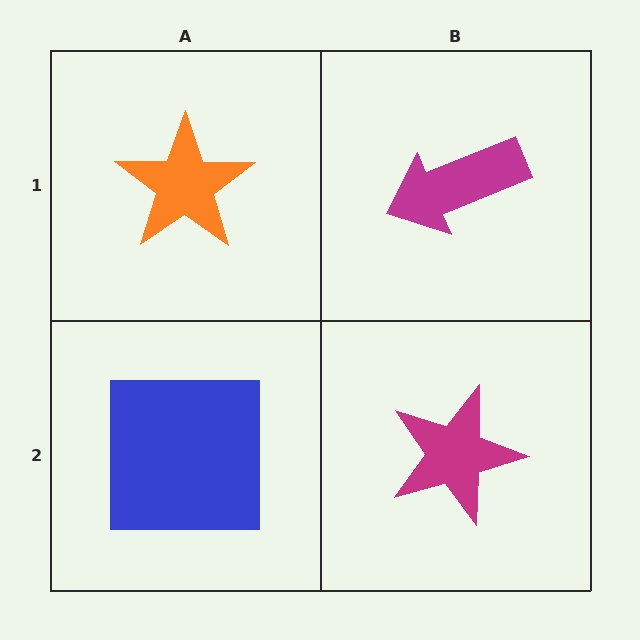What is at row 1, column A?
An orange star.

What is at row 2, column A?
A blue square.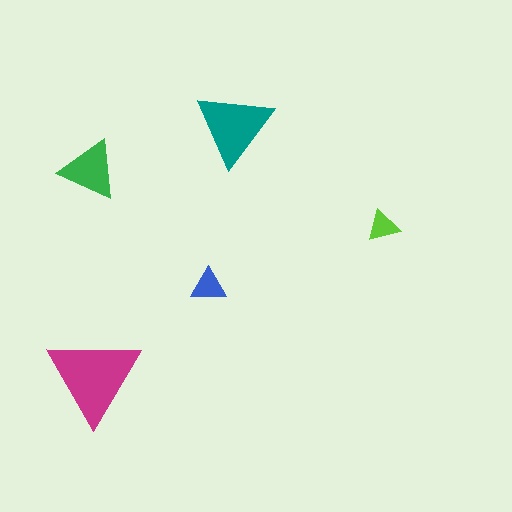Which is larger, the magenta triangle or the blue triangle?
The magenta one.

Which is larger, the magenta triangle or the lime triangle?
The magenta one.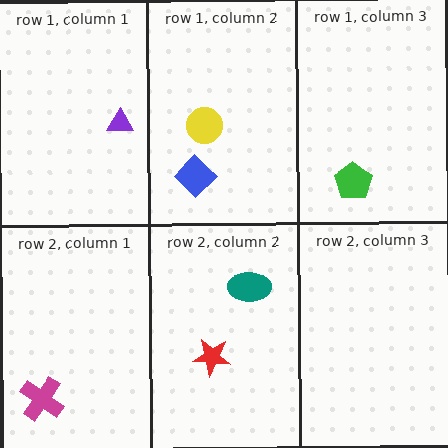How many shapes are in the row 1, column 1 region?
1.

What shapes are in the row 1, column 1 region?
The purple triangle.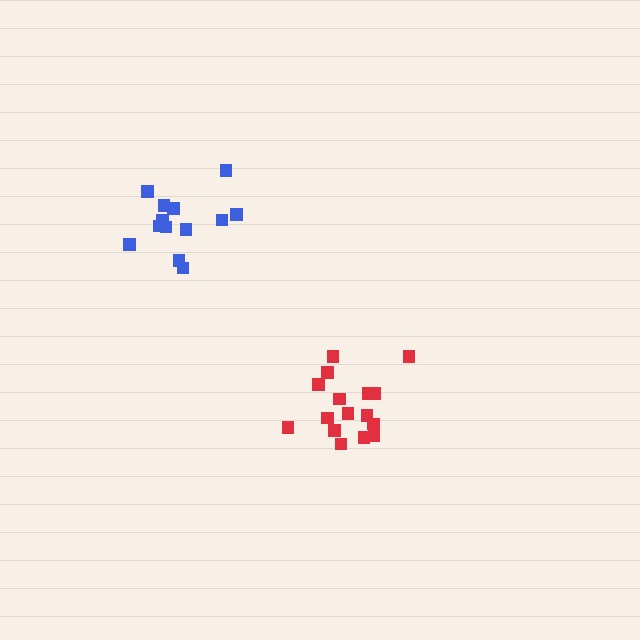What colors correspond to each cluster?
The clusters are colored: red, blue.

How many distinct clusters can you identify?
There are 2 distinct clusters.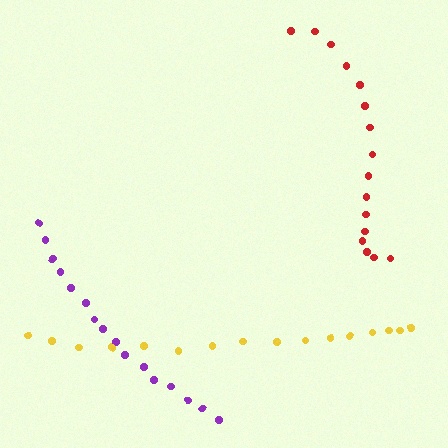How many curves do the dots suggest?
There are 3 distinct paths.